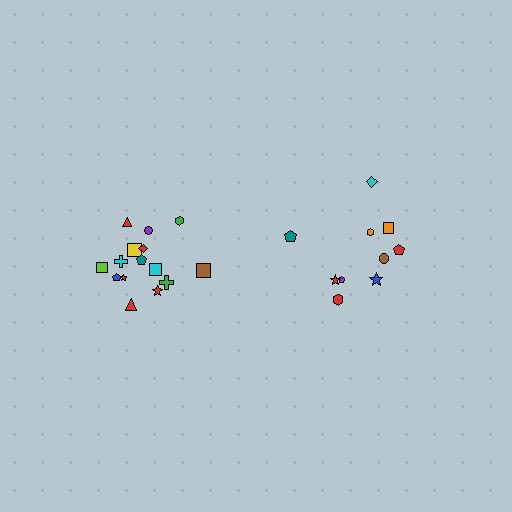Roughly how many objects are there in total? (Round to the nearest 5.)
Roughly 25 objects in total.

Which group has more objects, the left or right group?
The left group.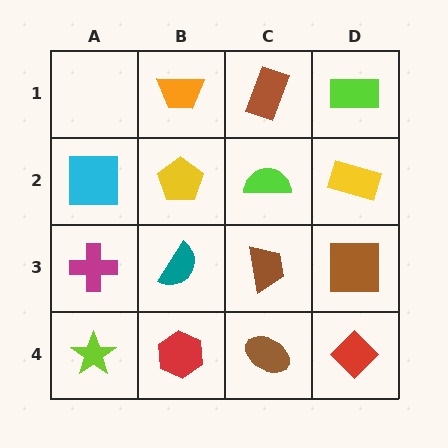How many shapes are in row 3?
4 shapes.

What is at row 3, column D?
A brown square.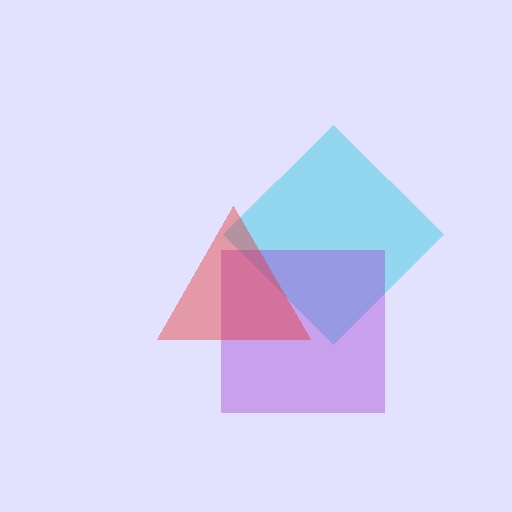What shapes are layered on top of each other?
The layered shapes are: a cyan diamond, a purple square, a red triangle.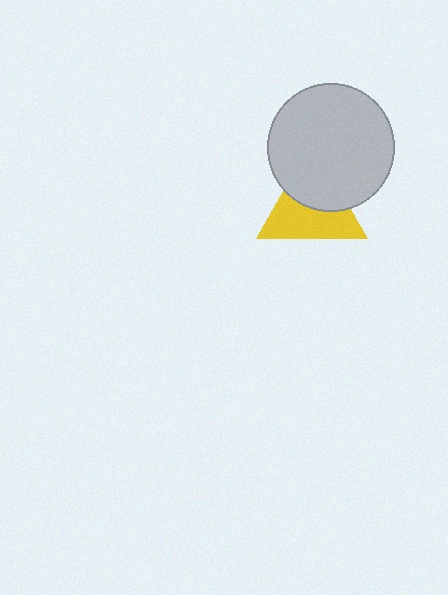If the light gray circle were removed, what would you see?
You would see the complete yellow triangle.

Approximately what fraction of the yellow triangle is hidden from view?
Roughly 43% of the yellow triangle is hidden behind the light gray circle.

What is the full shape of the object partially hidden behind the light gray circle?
The partially hidden object is a yellow triangle.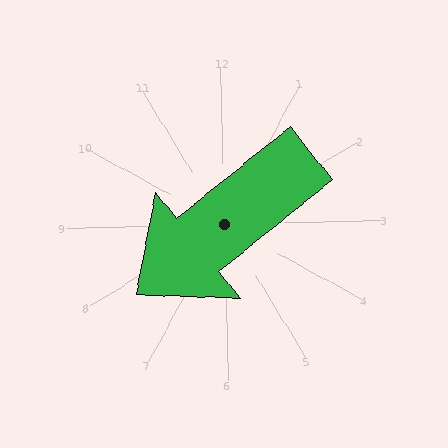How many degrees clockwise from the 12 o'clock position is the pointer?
Approximately 233 degrees.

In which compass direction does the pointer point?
Southwest.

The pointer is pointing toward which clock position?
Roughly 8 o'clock.